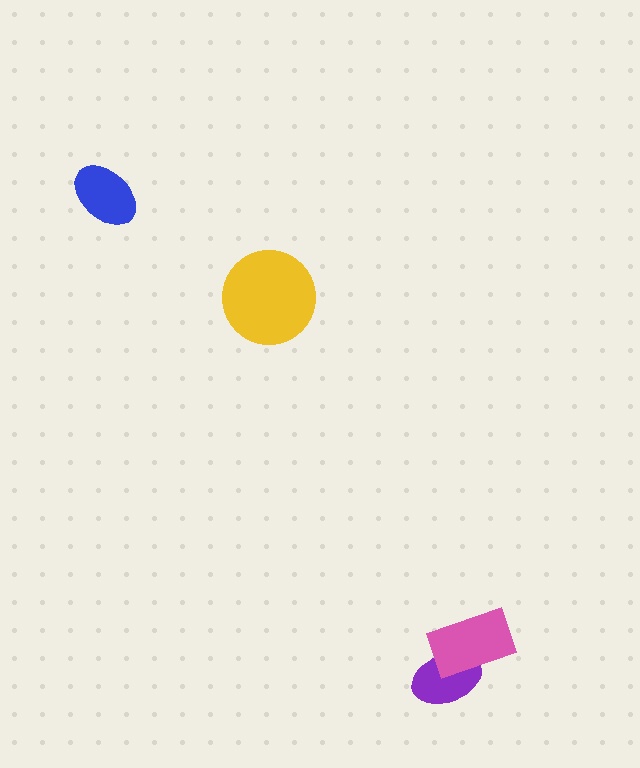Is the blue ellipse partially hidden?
No, no other shape covers it.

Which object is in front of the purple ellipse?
The pink rectangle is in front of the purple ellipse.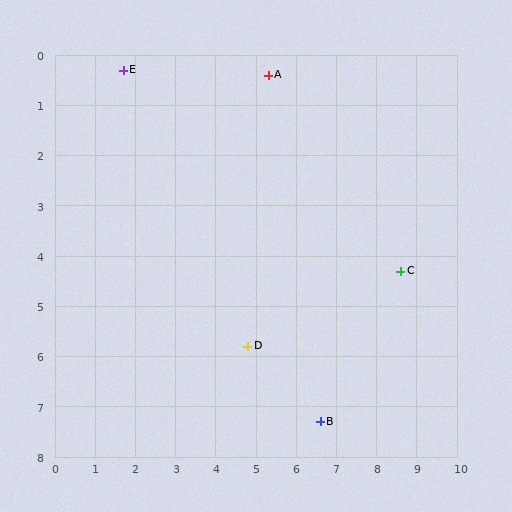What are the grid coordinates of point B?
Point B is at approximately (6.6, 7.3).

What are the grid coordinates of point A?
Point A is at approximately (5.3, 0.4).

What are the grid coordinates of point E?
Point E is at approximately (1.7, 0.3).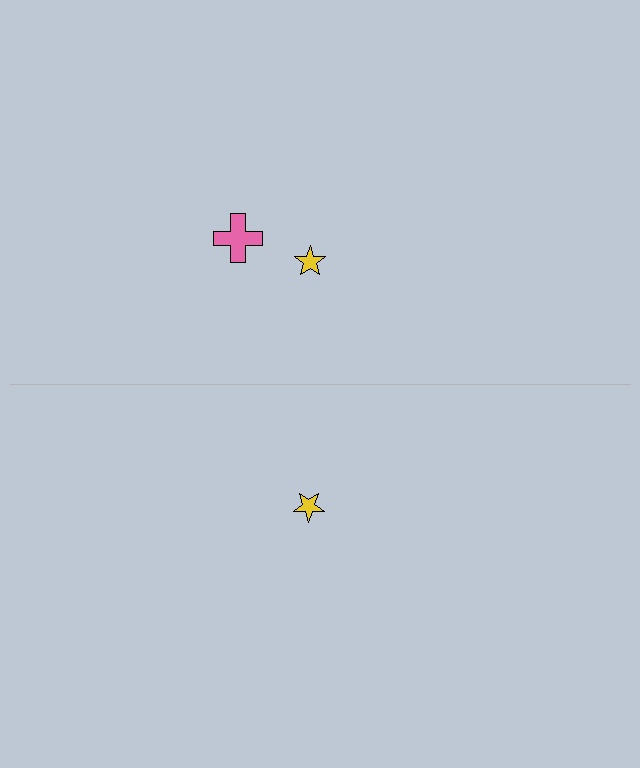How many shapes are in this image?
There are 3 shapes in this image.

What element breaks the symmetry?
A pink cross is missing from the bottom side.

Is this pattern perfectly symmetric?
No, the pattern is not perfectly symmetric. A pink cross is missing from the bottom side.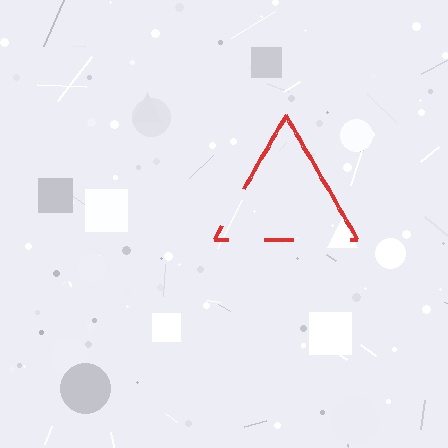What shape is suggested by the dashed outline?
The dashed outline suggests a triangle.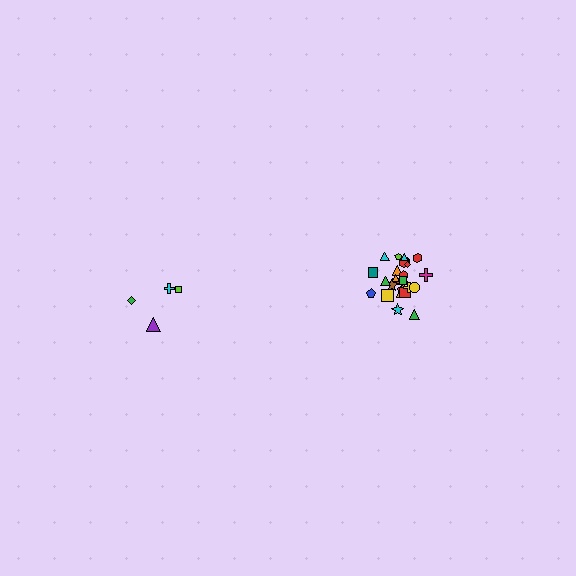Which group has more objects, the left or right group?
The right group.